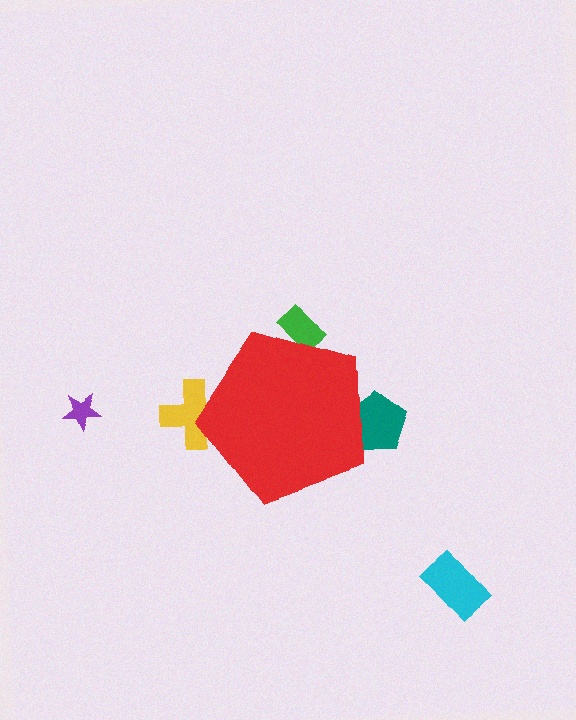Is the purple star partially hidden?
No, the purple star is fully visible.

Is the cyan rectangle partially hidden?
No, the cyan rectangle is fully visible.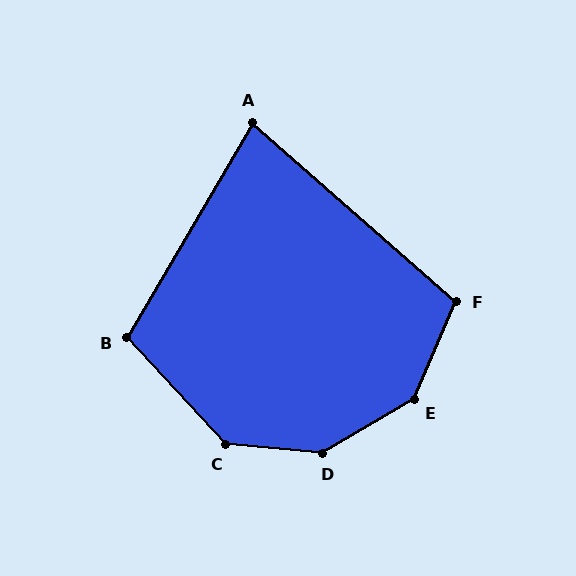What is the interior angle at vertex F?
Approximately 108 degrees (obtuse).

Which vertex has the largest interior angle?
D, at approximately 145 degrees.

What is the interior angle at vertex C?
Approximately 138 degrees (obtuse).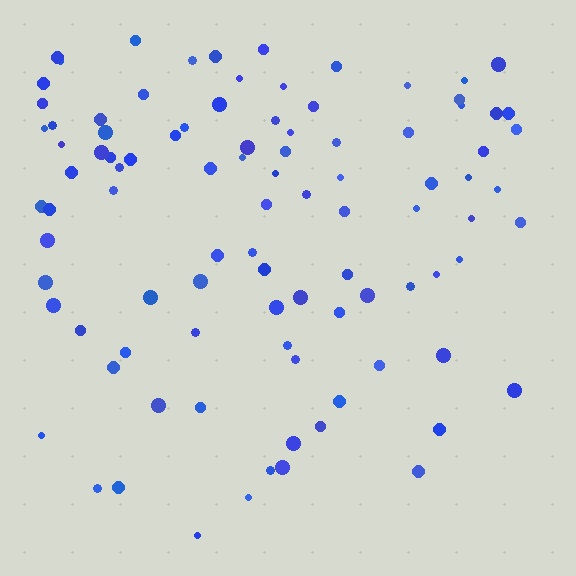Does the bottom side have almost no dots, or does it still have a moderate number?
Still a moderate number, just noticeably fewer than the top.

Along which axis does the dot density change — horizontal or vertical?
Vertical.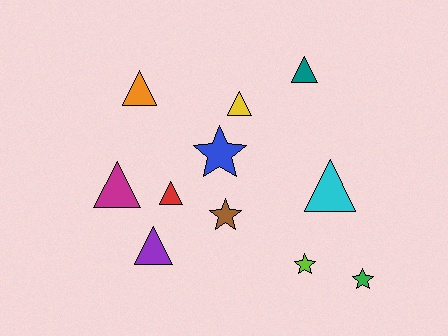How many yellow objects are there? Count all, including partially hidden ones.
There is 1 yellow object.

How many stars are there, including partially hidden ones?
There are 4 stars.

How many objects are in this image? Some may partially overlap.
There are 11 objects.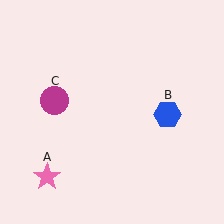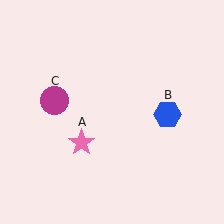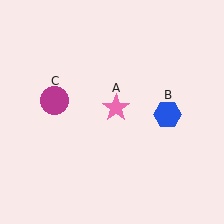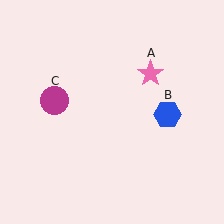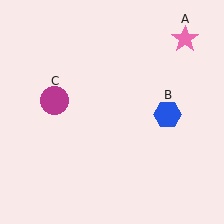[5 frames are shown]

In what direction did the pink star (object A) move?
The pink star (object A) moved up and to the right.